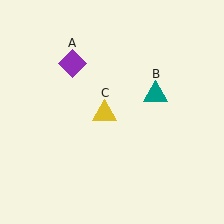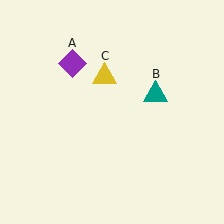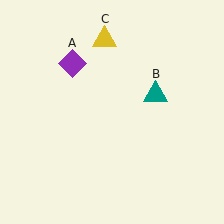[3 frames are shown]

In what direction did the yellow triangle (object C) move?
The yellow triangle (object C) moved up.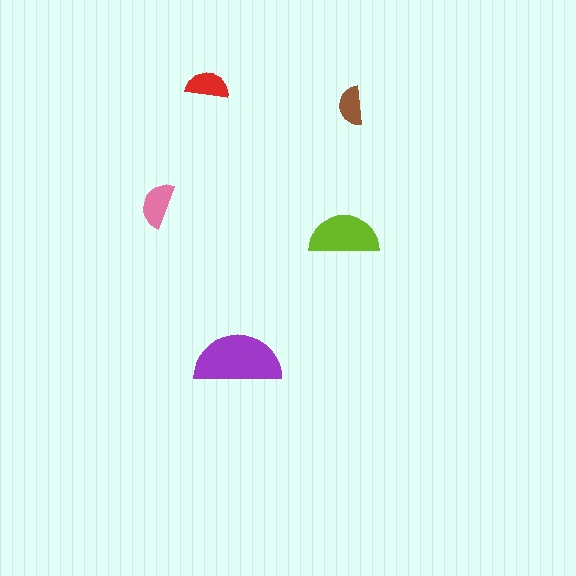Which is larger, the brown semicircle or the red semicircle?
The red one.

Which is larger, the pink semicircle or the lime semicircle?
The lime one.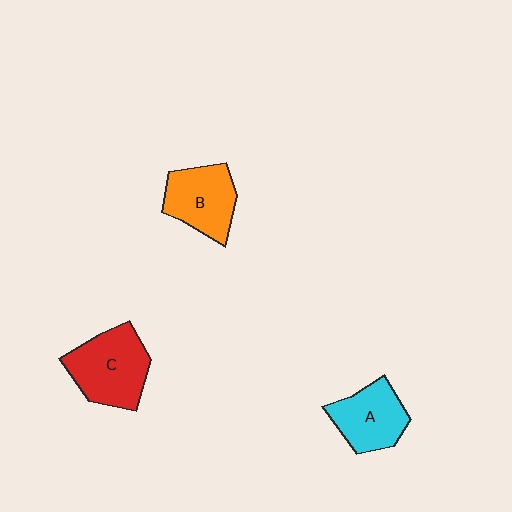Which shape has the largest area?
Shape C (red).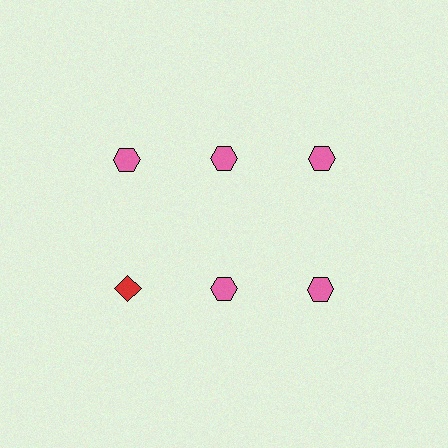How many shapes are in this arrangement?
There are 6 shapes arranged in a grid pattern.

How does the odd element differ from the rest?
It differs in both color (red instead of pink) and shape (diamond instead of hexagon).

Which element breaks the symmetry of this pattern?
The red diamond in the second row, leftmost column breaks the symmetry. All other shapes are pink hexagons.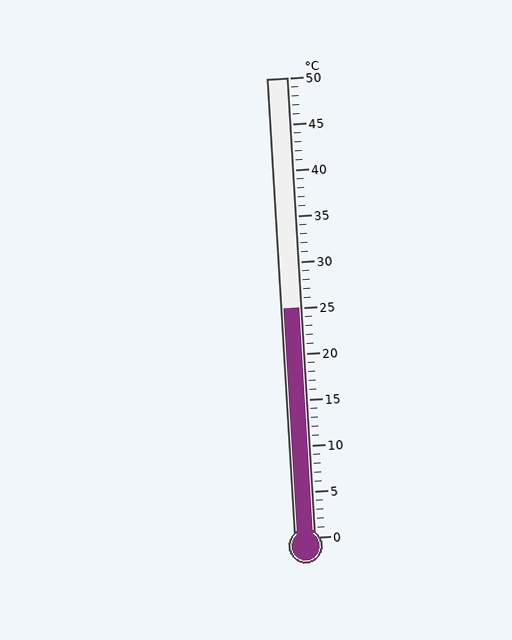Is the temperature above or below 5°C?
The temperature is above 5°C.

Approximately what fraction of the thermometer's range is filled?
The thermometer is filled to approximately 50% of its range.